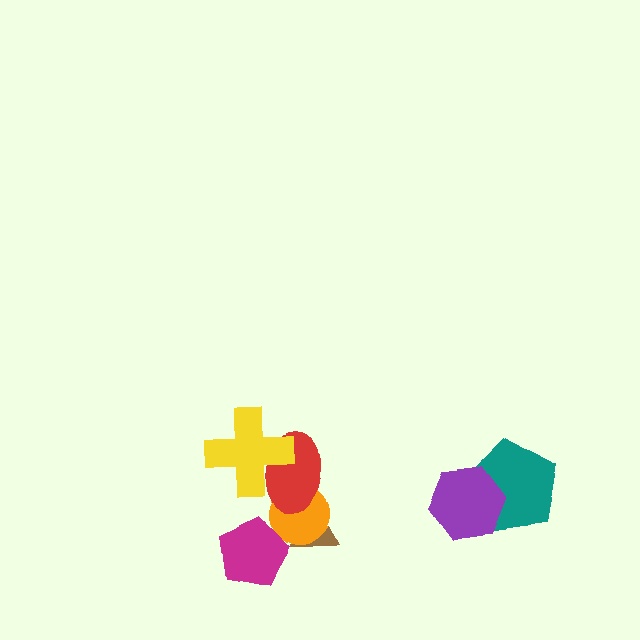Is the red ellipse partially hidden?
Yes, it is partially covered by another shape.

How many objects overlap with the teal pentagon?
1 object overlaps with the teal pentagon.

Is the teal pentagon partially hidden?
Yes, it is partially covered by another shape.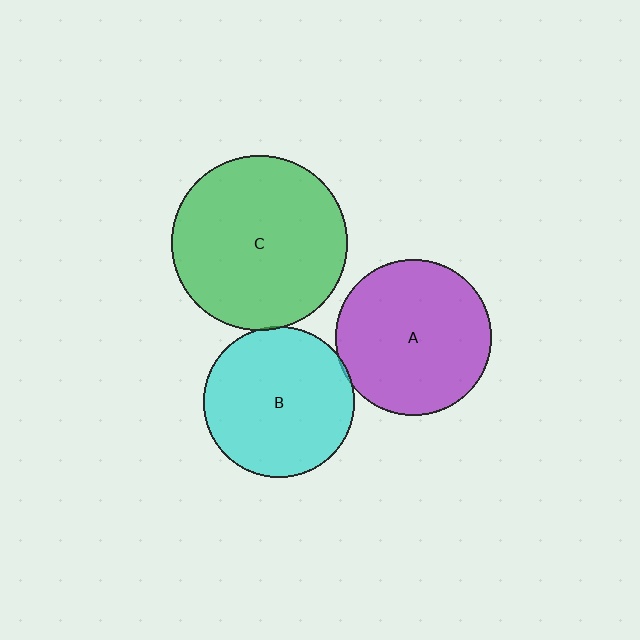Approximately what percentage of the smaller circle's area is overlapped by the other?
Approximately 5%.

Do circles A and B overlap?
Yes.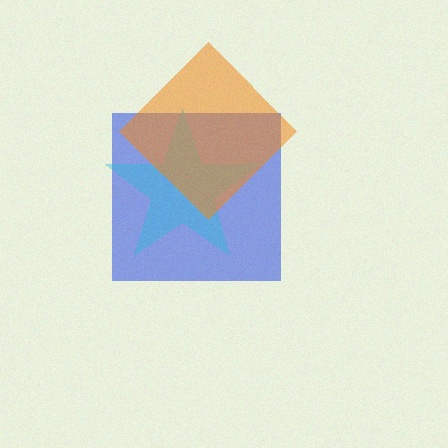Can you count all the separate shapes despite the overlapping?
Yes, there are 3 separate shapes.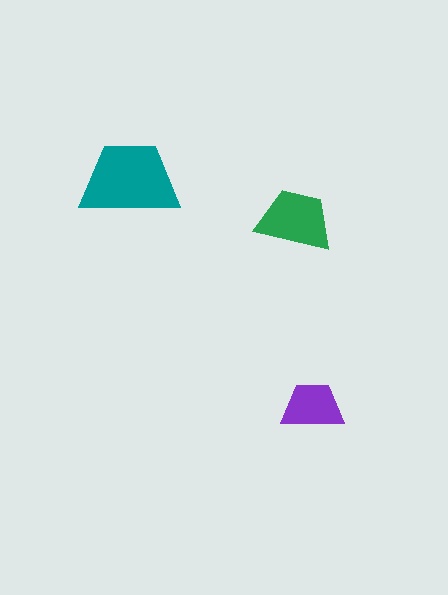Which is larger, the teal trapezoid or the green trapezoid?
The teal one.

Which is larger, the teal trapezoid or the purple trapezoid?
The teal one.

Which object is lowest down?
The purple trapezoid is bottommost.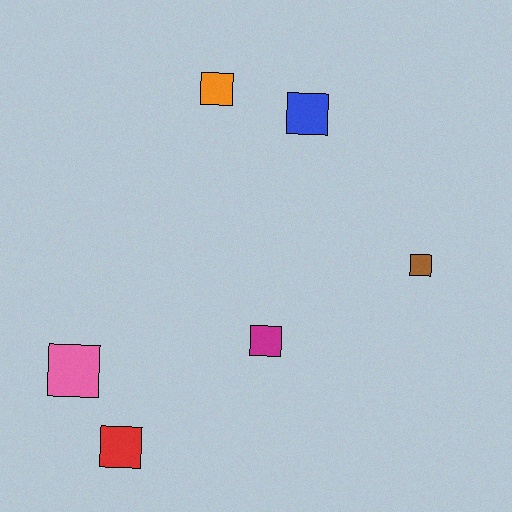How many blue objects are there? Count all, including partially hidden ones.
There is 1 blue object.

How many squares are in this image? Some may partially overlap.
There are 6 squares.